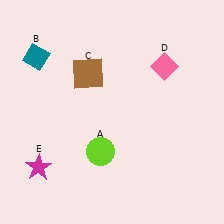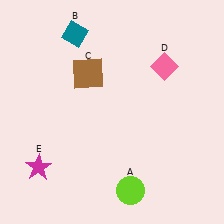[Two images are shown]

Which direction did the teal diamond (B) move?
The teal diamond (B) moved right.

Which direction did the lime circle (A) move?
The lime circle (A) moved down.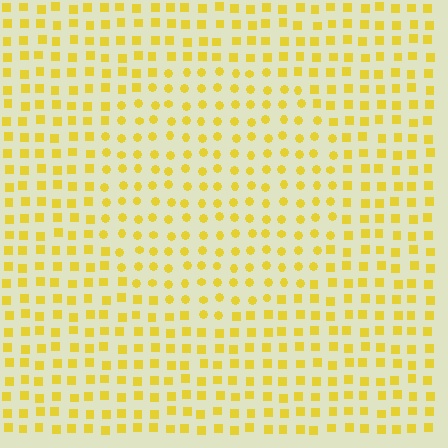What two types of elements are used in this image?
The image uses circles inside the circle region and squares outside it.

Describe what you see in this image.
The image is filled with small yellow elements arranged in a uniform grid. A circle-shaped region contains circles, while the surrounding area contains squares. The boundary is defined purely by the change in element shape.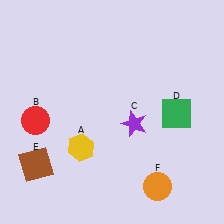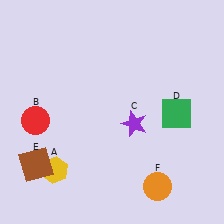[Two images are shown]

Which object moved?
The yellow hexagon (A) moved left.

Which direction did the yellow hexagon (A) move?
The yellow hexagon (A) moved left.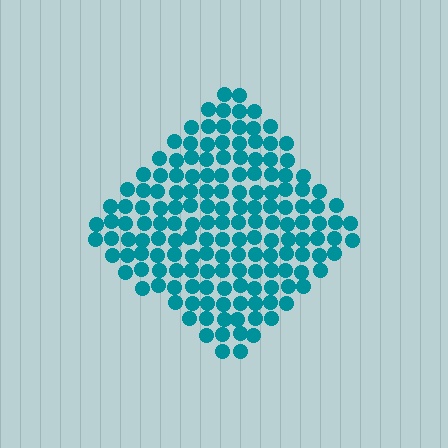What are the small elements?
The small elements are circles.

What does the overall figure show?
The overall figure shows a diamond.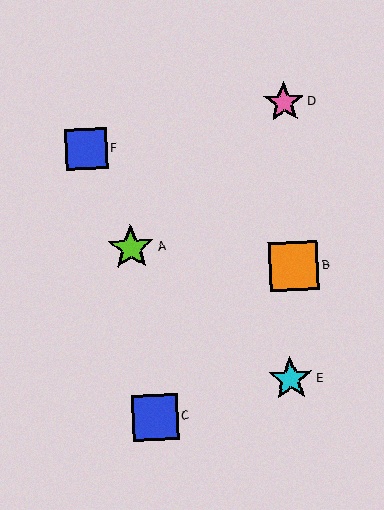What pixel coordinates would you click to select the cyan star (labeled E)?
Click at (290, 379) to select the cyan star E.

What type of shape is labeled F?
Shape F is a blue square.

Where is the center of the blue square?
The center of the blue square is at (155, 417).